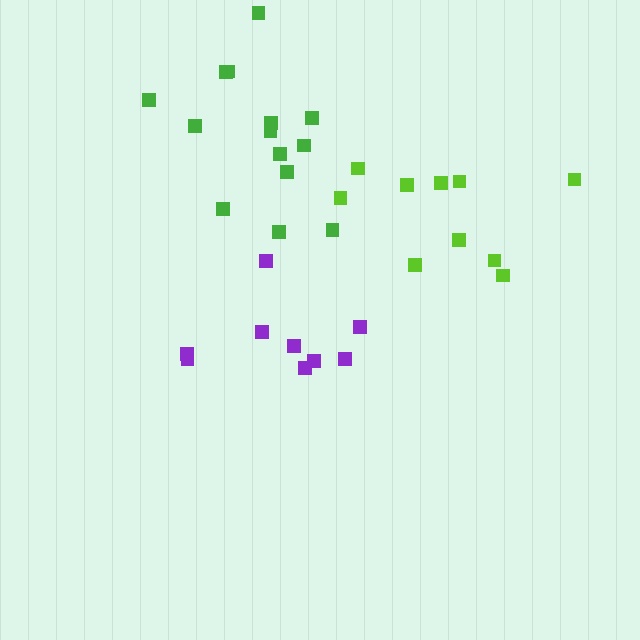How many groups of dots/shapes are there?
There are 3 groups.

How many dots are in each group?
Group 1: 9 dots, Group 2: 14 dots, Group 3: 10 dots (33 total).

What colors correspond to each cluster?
The clusters are colored: purple, green, lime.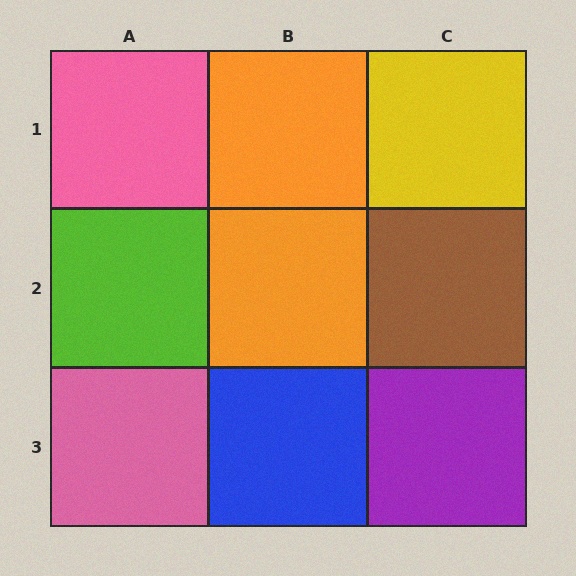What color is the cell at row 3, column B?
Blue.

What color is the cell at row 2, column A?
Lime.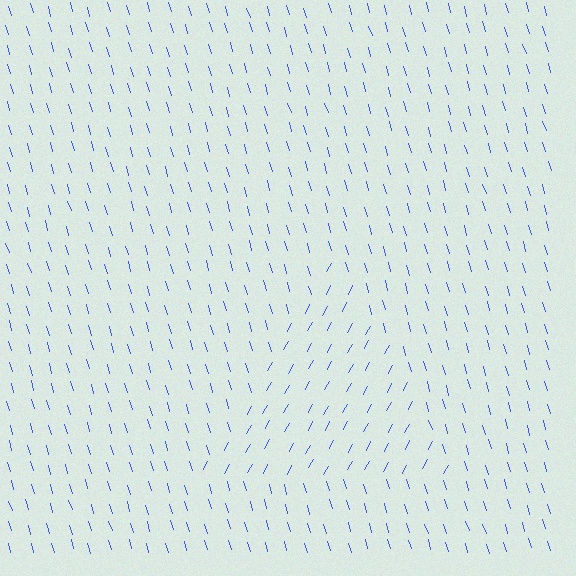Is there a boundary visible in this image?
Yes, there is a texture boundary formed by a change in line orientation.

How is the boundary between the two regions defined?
The boundary is defined purely by a change in line orientation (approximately 45 degrees difference). All lines are the same color and thickness.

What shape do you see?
I see a triangle.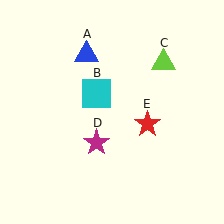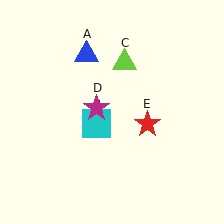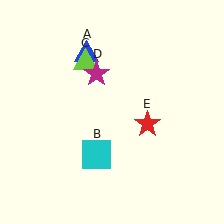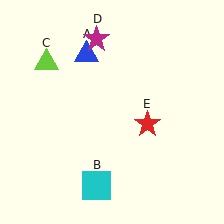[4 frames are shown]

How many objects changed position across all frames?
3 objects changed position: cyan square (object B), lime triangle (object C), magenta star (object D).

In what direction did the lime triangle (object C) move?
The lime triangle (object C) moved left.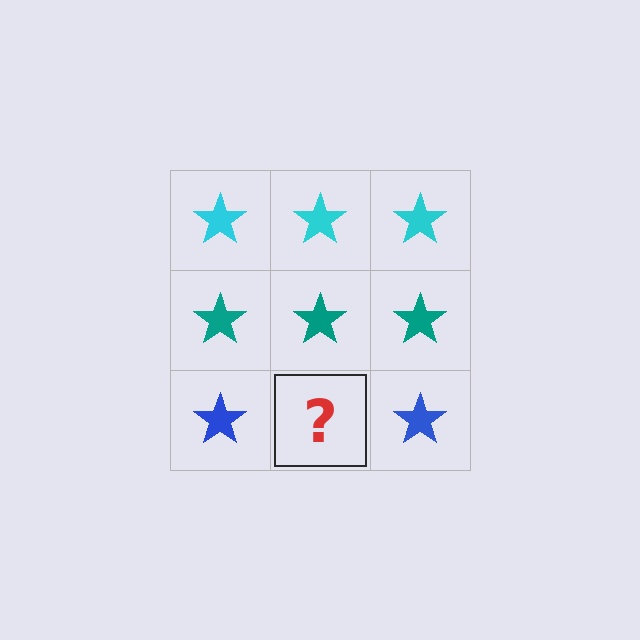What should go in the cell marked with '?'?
The missing cell should contain a blue star.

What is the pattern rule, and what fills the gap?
The rule is that each row has a consistent color. The gap should be filled with a blue star.